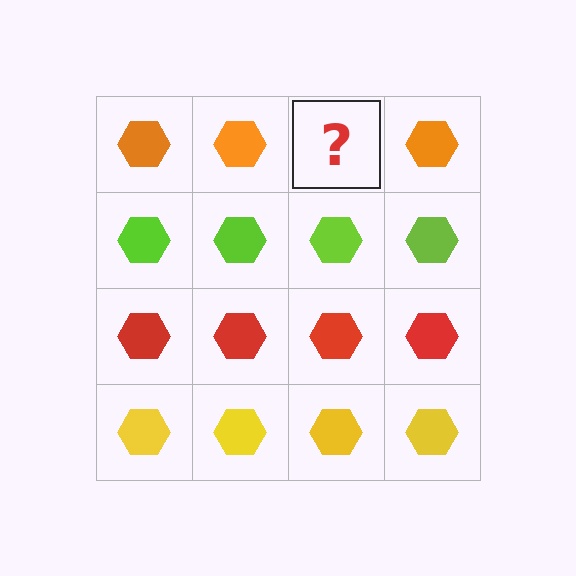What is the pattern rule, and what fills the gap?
The rule is that each row has a consistent color. The gap should be filled with an orange hexagon.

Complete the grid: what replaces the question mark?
The question mark should be replaced with an orange hexagon.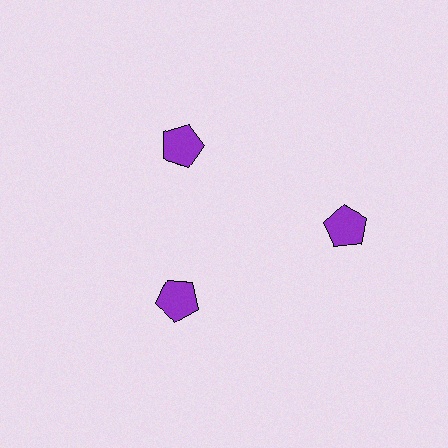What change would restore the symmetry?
The symmetry would be restored by moving it inward, back onto the ring so that all 3 pentagons sit at equal angles and equal distance from the center.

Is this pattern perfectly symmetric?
No. The 3 purple pentagons are arranged in a ring, but one element near the 3 o'clock position is pushed outward from the center, breaking the 3-fold rotational symmetry.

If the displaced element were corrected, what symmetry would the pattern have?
It would have 3-fold rotational symmetry — the pattern would map onto itself every 120 degrees.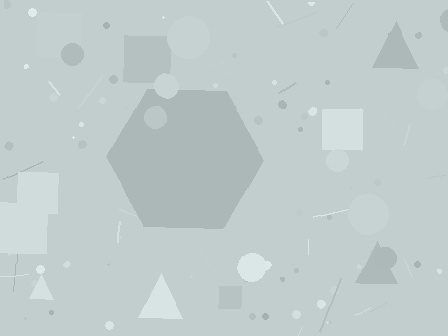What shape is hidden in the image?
A hexagon is hidden in the image.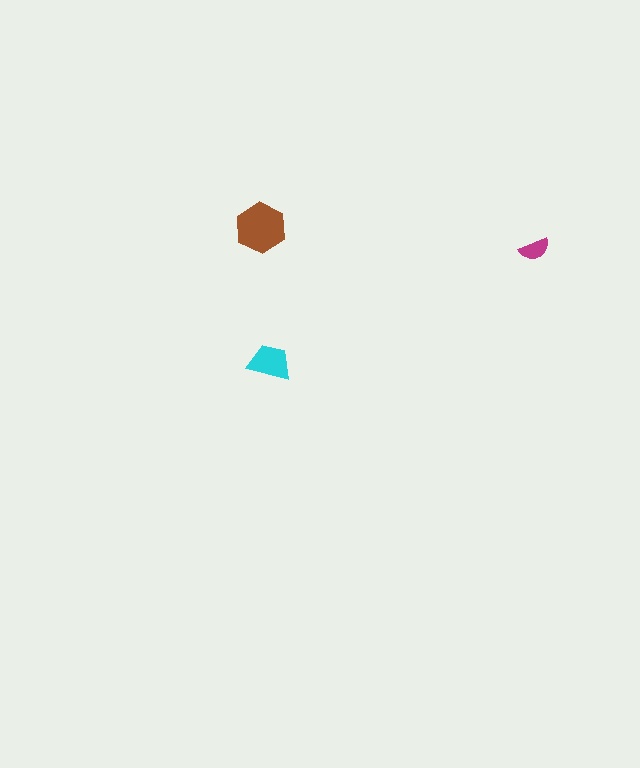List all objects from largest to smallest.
The brown hexagon, the cyan trapezoid, the magenta semicircle.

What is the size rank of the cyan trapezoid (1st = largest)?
2nd.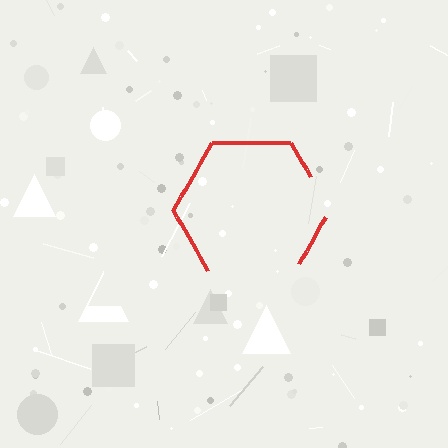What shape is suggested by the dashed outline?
The dashed outline suggests a hexagon.